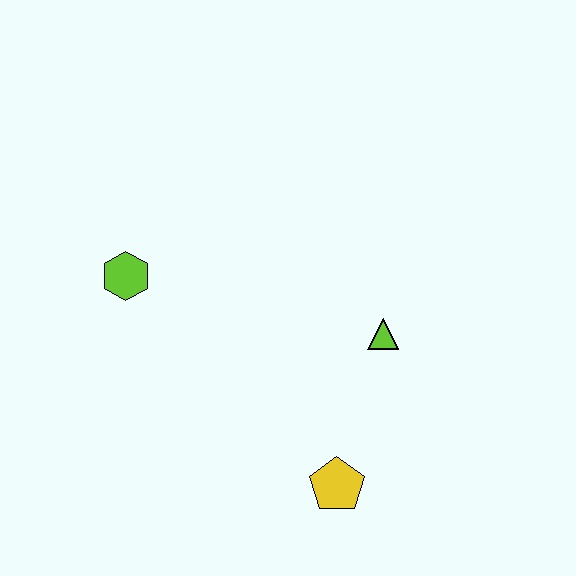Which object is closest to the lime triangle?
The yellow pentagon is closest to the lime triangle.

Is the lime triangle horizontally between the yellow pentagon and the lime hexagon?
No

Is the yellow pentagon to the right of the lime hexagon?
Yes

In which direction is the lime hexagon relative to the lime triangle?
The lime hexagon is to the left of the lime triangle.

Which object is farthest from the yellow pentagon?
The lime hexagon is farthest from the yellow pentagon.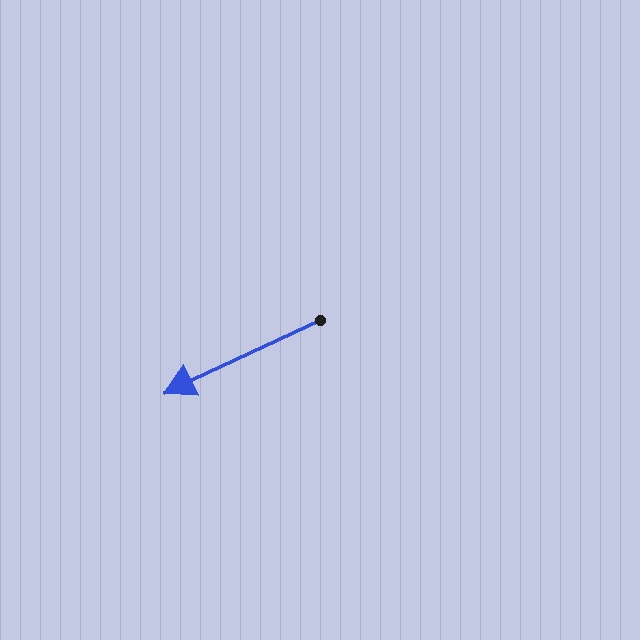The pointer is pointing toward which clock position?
Roughly 8 o'clock.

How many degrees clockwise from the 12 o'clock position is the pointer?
Approximately 245 degrees.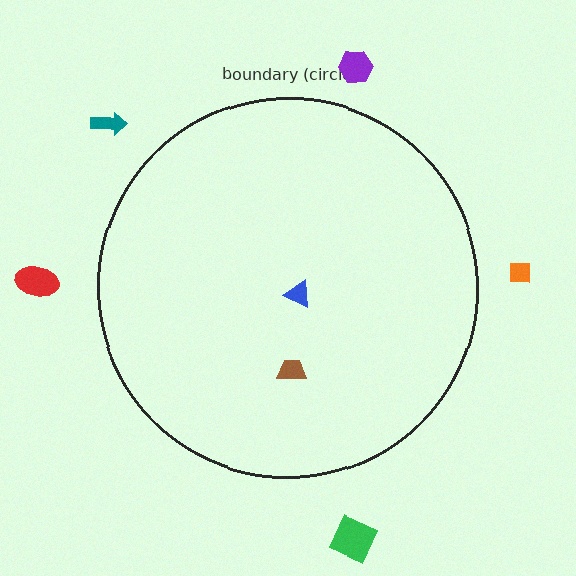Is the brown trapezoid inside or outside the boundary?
Inside.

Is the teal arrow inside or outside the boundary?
Outside.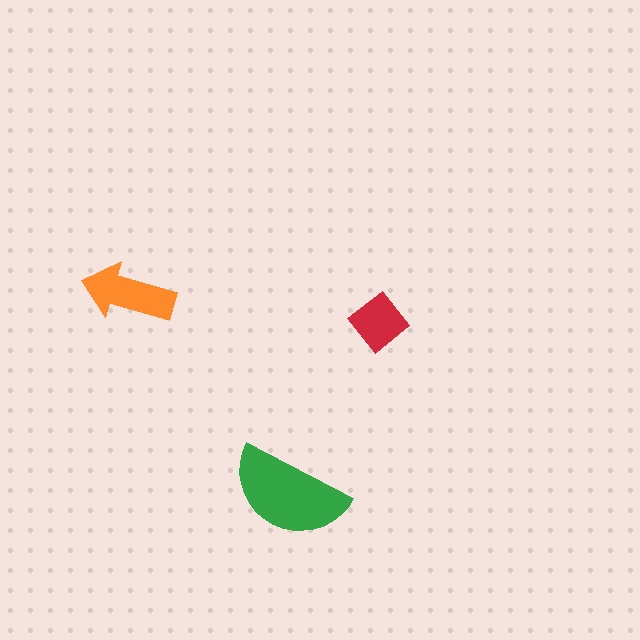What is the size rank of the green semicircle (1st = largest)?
1st.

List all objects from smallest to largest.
The red diamond, the orange arrow, the green semicircle.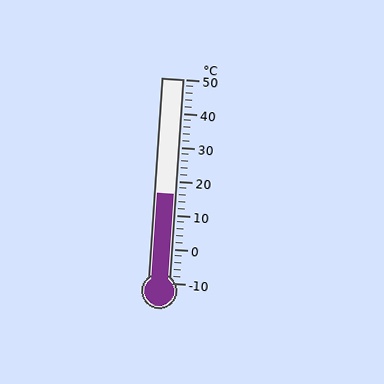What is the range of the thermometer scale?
The thermometer scale ranges from -10°C to 50°C.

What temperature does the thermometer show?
The thermometer shows approximately 16°C.